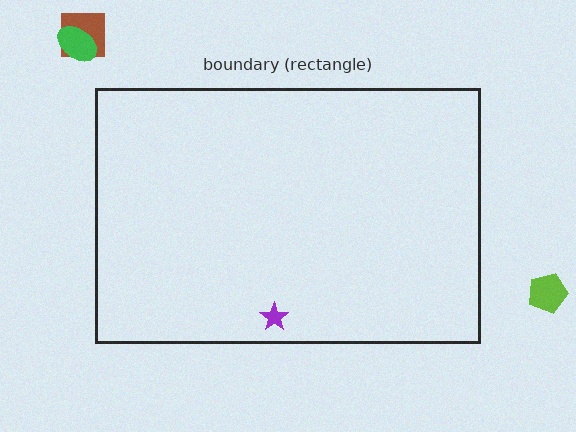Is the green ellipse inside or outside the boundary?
Outside.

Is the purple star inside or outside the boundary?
Inside.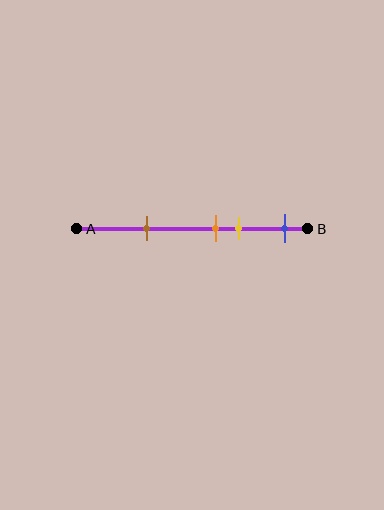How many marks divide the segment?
There are 4 marks dividing the segment.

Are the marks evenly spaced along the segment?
No, the marks are not evenly spaced.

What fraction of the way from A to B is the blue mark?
The blue mark is approximately 90% (0.9) of the way from A to B.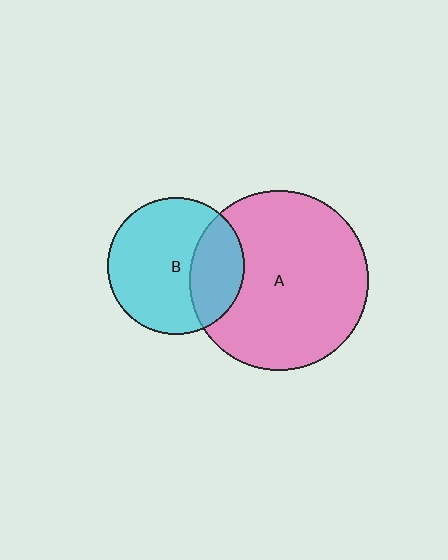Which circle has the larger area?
Circle A (pink).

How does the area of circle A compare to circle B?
Approximately 1.7 times.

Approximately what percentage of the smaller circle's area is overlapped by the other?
Approximately 30%.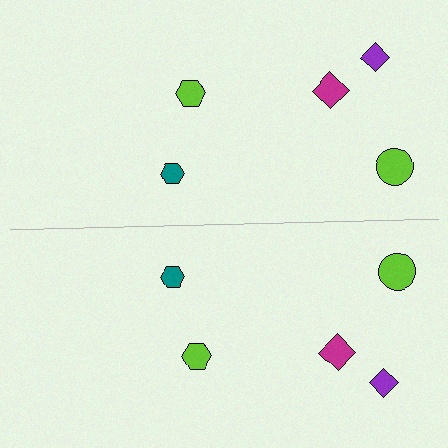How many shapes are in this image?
There are 10 shapes in this image.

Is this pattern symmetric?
Yes, this pattern has bilateral (reflection) symmetry.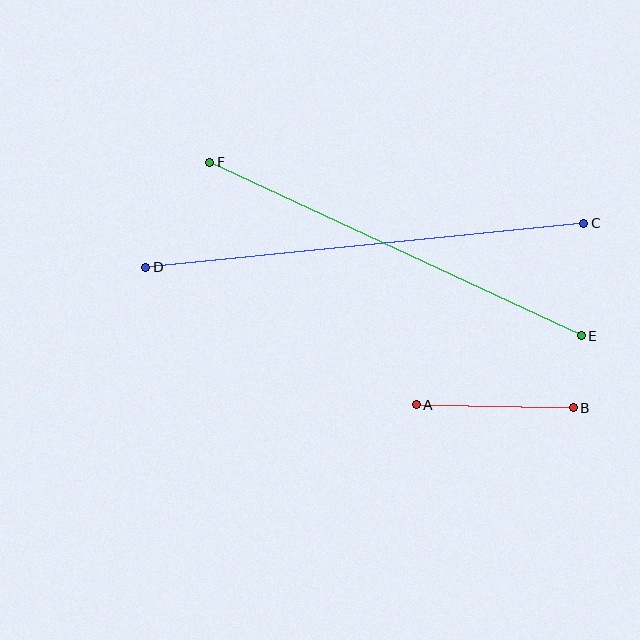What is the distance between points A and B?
The distance is approximately 157 pixels.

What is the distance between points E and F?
The distance is approximately 410 pixels.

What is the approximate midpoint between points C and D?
The midpoint is at approximately (365, 245) pixels.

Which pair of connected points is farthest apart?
Points C and D are farthest apart.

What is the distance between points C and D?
The distance is approximately 440 pixels.